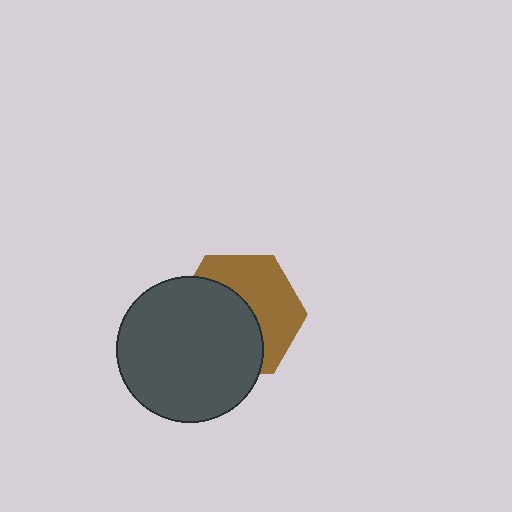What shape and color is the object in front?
The object in front is a dark gray circle.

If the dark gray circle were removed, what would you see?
You would see the complete brown hexagon.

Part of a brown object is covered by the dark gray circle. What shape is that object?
It is a hexagon.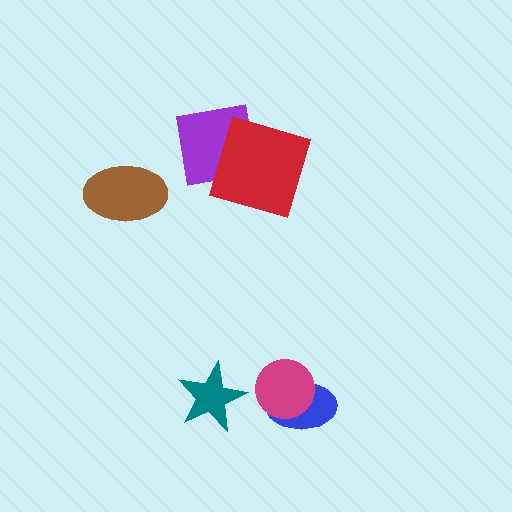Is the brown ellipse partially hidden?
No, no other shape covers it.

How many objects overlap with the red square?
1 object overlaps with the red square.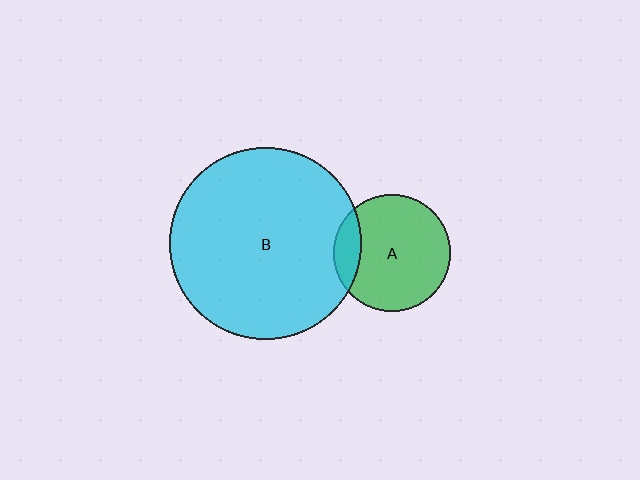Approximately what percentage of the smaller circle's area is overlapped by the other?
Approximately 15%.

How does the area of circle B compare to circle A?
Approximately 2.7 times.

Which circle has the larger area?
Circle B (cyan).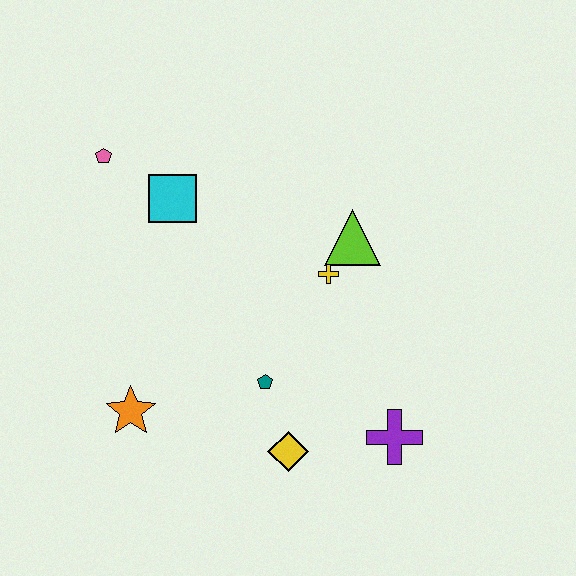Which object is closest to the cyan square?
The pink pentagon is closest to the cyan square.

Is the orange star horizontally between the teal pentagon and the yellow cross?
No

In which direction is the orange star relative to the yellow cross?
The orange star is to the left of the yellow cross.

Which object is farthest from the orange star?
The lime triangle is farthest from the orange star.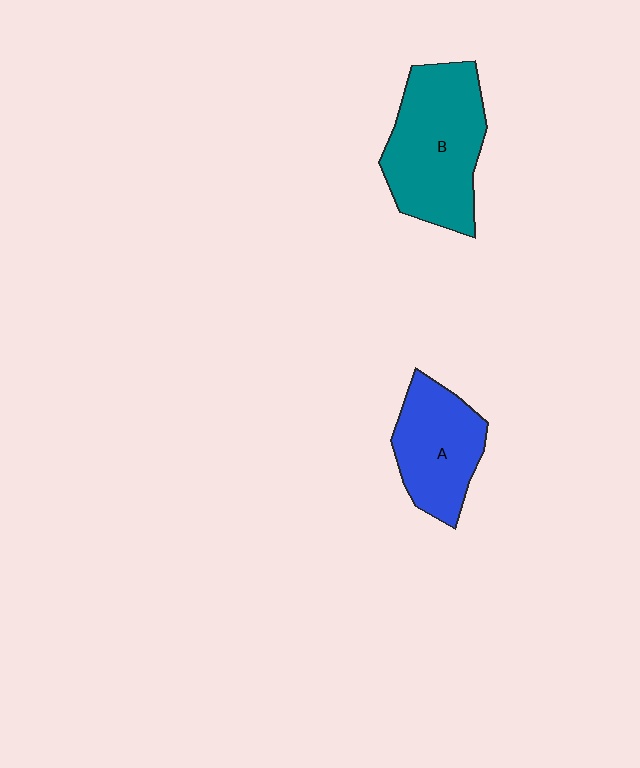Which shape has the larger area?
Shape B (teal).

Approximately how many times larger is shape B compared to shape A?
Approximately 1.4 times.